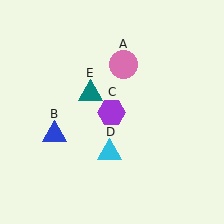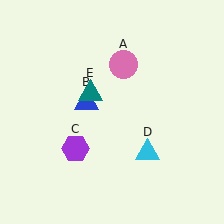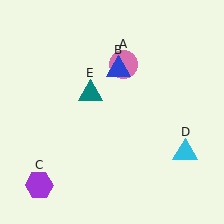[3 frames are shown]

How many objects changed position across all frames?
3 objects changed position: blue triangle (object B), purple hexagon (object C), cyan triangle (object D).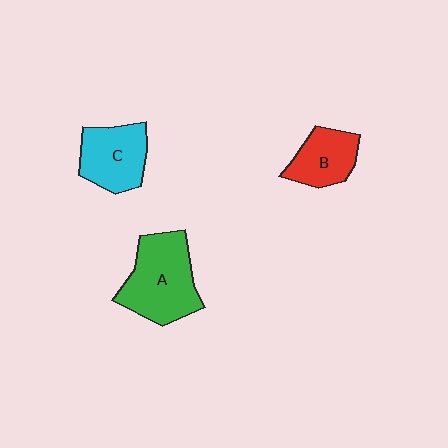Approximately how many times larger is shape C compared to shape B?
Approximately 1.2 times.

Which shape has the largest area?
Shape A (green).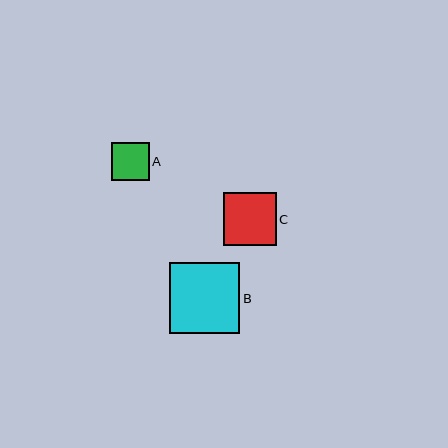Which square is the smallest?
Square A is the smallest with a size of approximately 38 pixels.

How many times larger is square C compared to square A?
Square C is approximately 1.4 times the size of square A.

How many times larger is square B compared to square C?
Square B is approximately 1.3 times the size of square C.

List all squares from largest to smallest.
From largest to smallest: B, C, A.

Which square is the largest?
Square B is the largest with a size of approximately 71 pixels.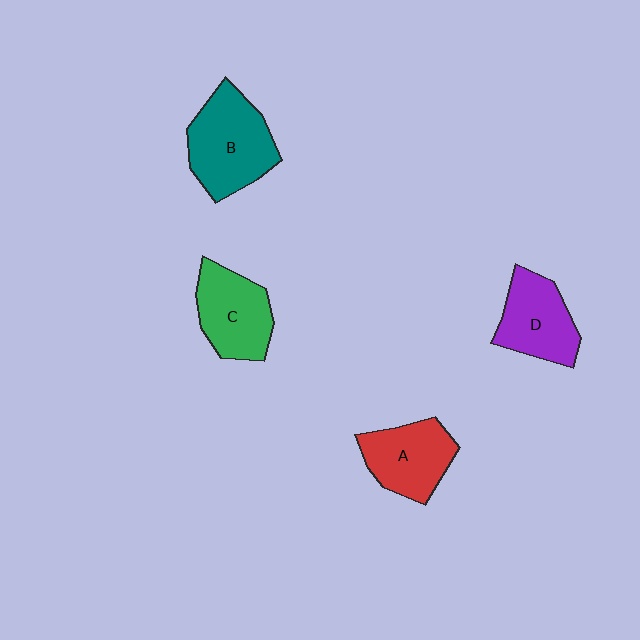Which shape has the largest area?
Shape B (teal).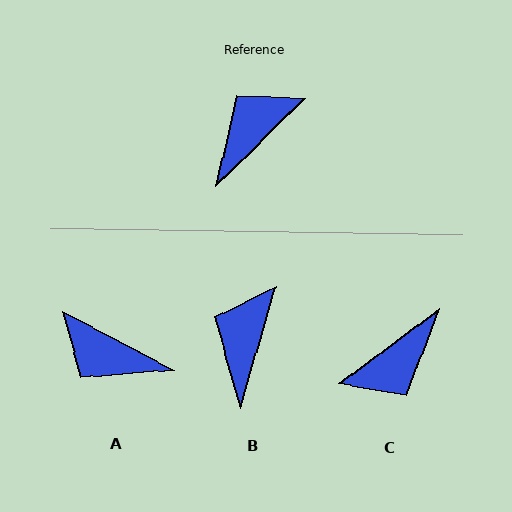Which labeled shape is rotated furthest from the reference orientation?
C, about 172 degrees away.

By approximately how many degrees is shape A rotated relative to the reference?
Approximately 108 degrees counter-clockwise.